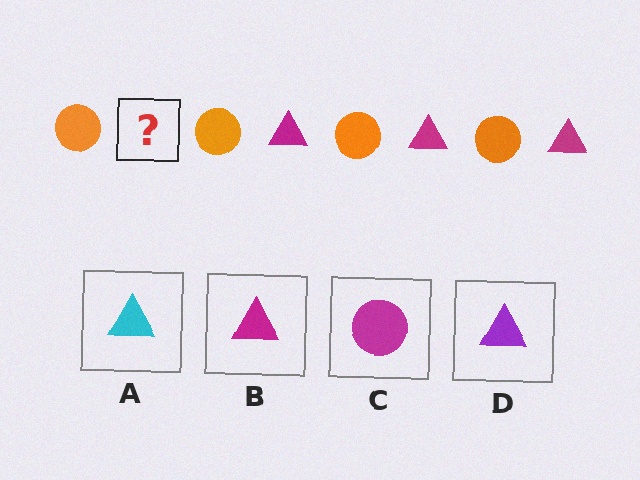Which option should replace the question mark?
Option B.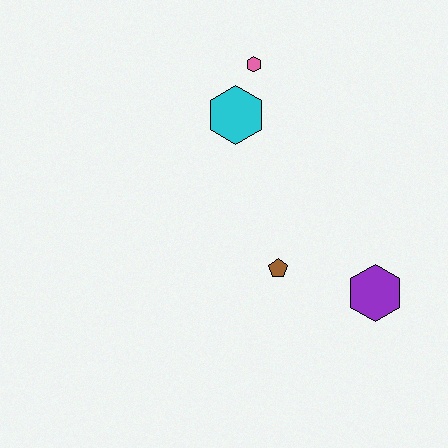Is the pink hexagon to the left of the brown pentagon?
Yes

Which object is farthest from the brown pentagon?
The pink hexagon is farthest from the brown pentagon.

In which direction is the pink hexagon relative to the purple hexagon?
The pink hexagon is above the purple hexagon.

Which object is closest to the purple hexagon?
The brown pentagon is closest to the purple hexagon.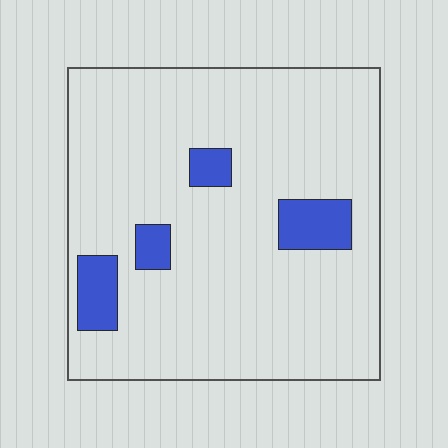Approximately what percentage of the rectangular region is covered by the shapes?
Approximately 10%.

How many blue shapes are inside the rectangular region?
4.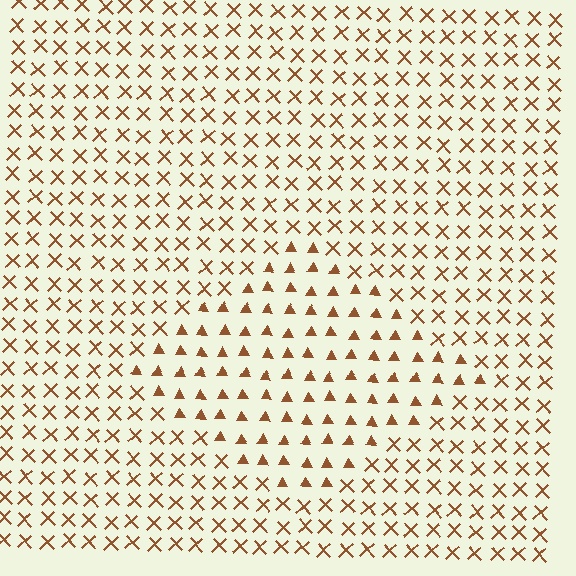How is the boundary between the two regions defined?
The boundary is defined by a change in element shape: triangles inside vs. X marks outside. All elements share the same color and spacing.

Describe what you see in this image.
The image is filled with small brown elements arranged in a uniform grid. A diamond-shaped region contains triangles, while the surrounding area contains X marks. The boundary is defined purely by the change in element shape.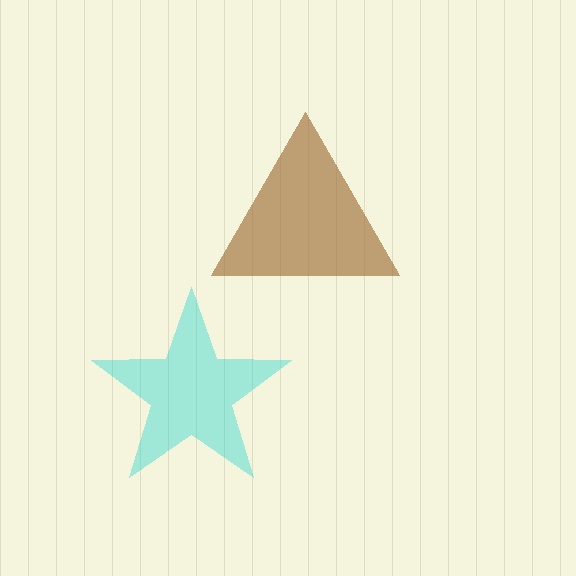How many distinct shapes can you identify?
There are 2 distinct shapes: a brown triangle, a cyan star.